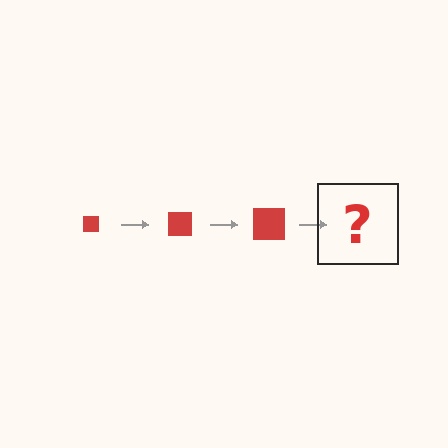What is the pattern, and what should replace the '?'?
The pattern is that the square gets progressively larger each step. The '?' should be a red square, larger than the previous one.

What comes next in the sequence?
The next element should be a red square, larger than the previous one.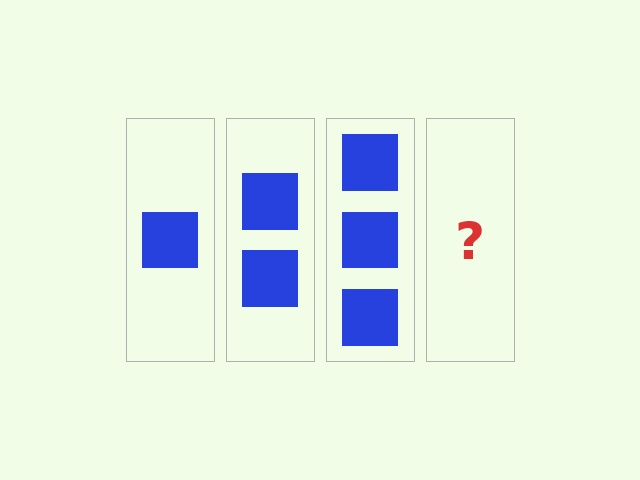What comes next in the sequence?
The next element should be 4 squares.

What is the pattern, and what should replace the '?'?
The pattern is that each step adds one more square. The '?' should be 4 squares.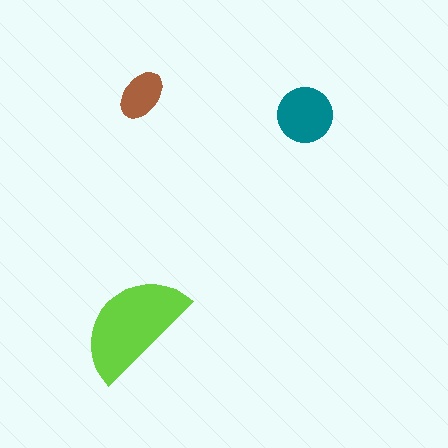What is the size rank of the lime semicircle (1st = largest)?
1st.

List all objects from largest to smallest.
The lime semicircle, the teal circle, the brown ellipse.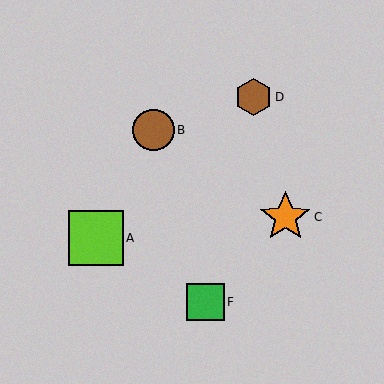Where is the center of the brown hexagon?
The center of the brown hexagon is at (254, 97).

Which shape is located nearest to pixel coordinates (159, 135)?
The brown circle (labeled B) at (153, 130) is nearest to that location.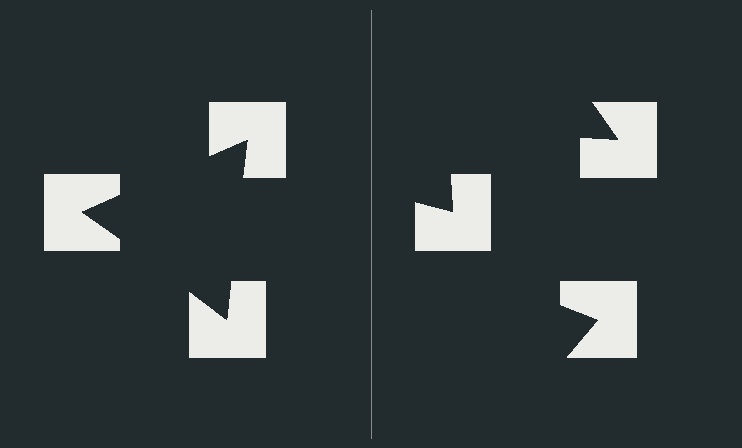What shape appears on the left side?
An illusory triangle.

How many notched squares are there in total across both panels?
6 — 3 on each side.